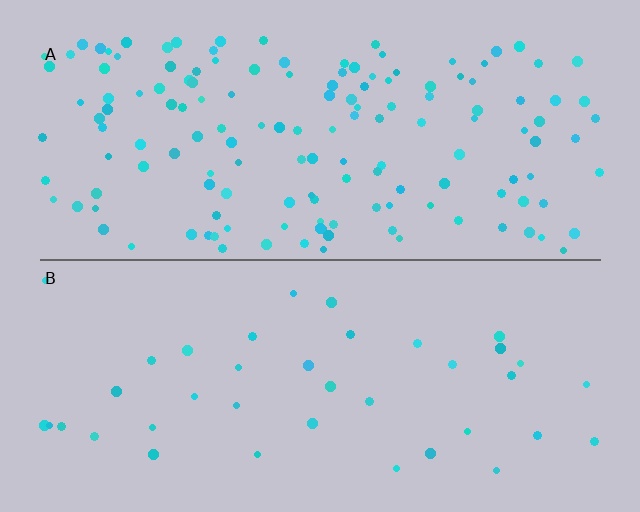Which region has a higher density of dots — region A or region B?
A (the top).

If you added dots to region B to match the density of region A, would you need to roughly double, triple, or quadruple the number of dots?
Approximately quadruple.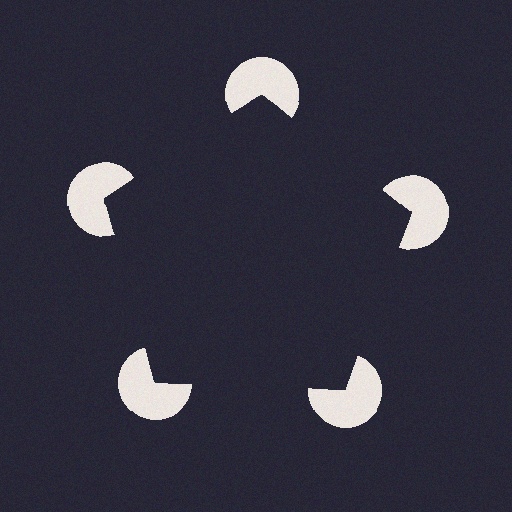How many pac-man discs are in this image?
There are 5 — one at each vertex of the illusory pentagon.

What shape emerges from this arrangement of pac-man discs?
An illusory pentagon — its edges are inferred from the aligned wedge cuts in the pac-man discs, not physically drawn.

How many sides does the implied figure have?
5 sides.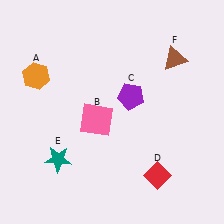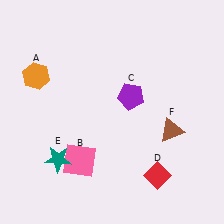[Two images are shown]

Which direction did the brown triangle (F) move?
The brown triangle (F) moved down.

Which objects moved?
The objects that moved are: the pink square (B), the brown triangle (F).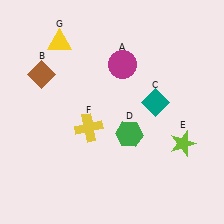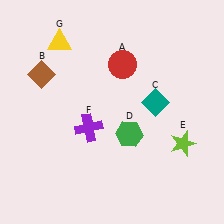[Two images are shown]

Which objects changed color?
A changed from magenta to red. F changed from yellow to purple.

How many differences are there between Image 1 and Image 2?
There are 2 differences between the two images.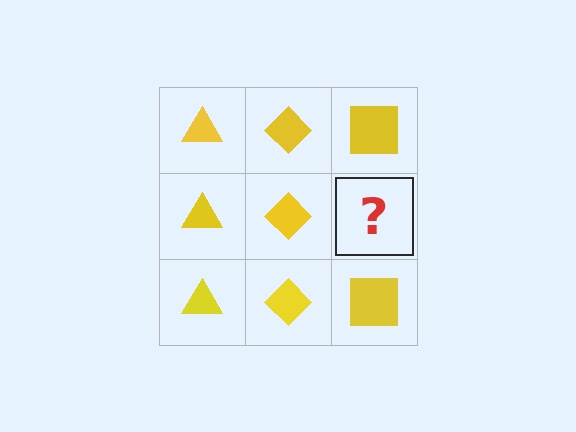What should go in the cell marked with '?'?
The missing cell should contain a yellow square.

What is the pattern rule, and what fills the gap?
The rule is that each column has a consistent shape. The gap should be filled with a yellow square.